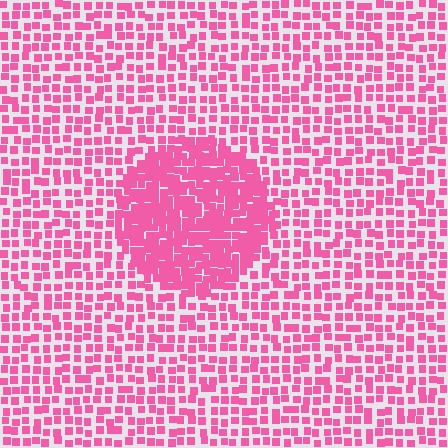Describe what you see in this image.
The image contains small pink elements arranged at two different densities. A circle-shaped region is visible where the elements are more densely packed than the surrounding area.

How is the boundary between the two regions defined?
The boundary is defined by a change in element density (approximately 2.1x ratio). All elements are the same color, size, and shape.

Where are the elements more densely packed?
The elements are more densely packed inside the circle boundary.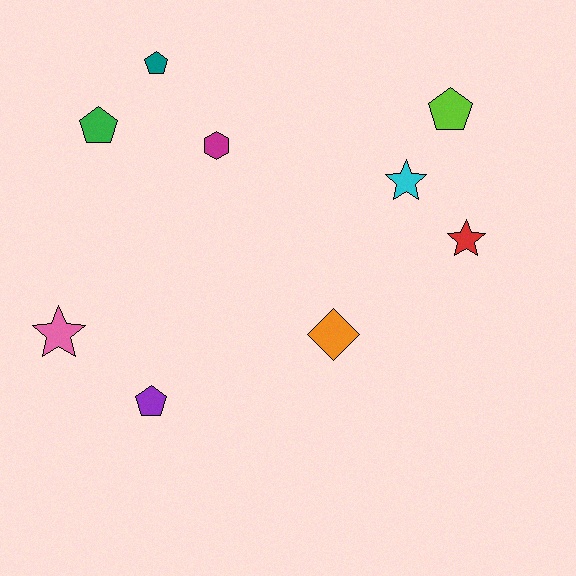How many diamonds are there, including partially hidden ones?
There is 1 diamond.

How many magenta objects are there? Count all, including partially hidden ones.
There is 1 magenta object.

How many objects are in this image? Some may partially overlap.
There are 9 objects.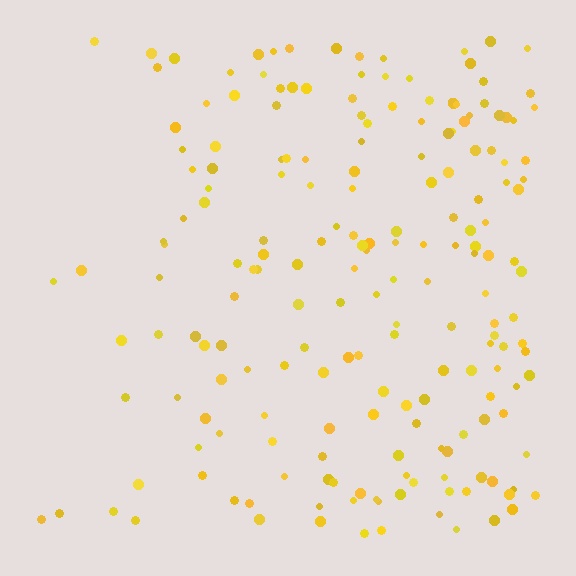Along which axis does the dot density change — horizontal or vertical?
Horizontal.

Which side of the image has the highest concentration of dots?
The right.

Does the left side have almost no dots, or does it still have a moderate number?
Still a moderate number, just noticeably fewer than the right.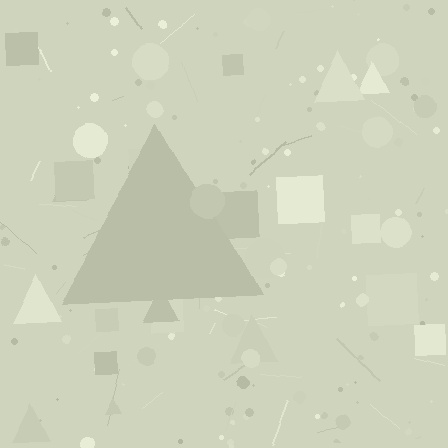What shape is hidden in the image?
A triangle is hidden in the image.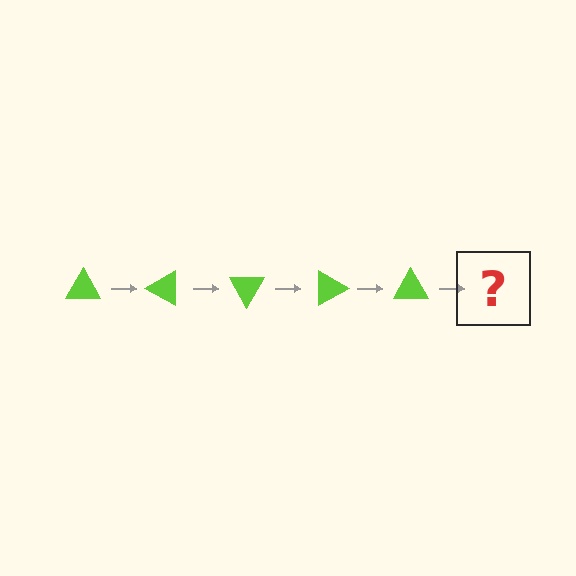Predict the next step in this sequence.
The next step is a lime triangle rotated 150 degrees.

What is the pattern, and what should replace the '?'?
The pattern is that the triangle rotates 30 degrees each step. The '?' should be a lime triangle rotated 150 degrees.